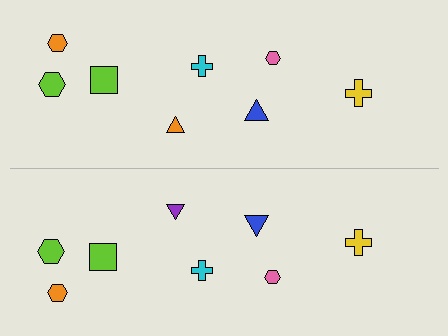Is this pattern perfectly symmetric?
No, the pattern is not perfectly symmetric. The purple triangle on the bottom side breaks the symmetry — its mirror counterpart is orange.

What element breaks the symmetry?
The purple triangle on the bottom side breaks the symmetry — its mirror counterpart is orange.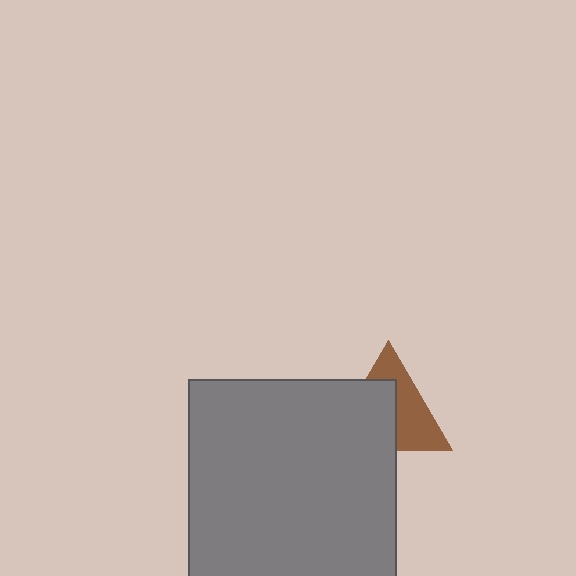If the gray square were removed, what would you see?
You would see the complete brown triangle.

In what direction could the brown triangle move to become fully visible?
The brown triangle could move toward the upper-right. That would shift it out from behind the gray square entirely.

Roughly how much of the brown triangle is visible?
About half of it is visible (roughly 47%).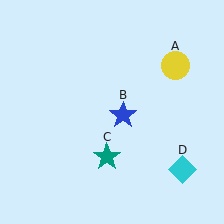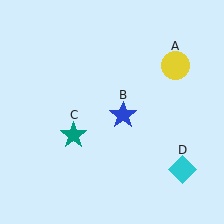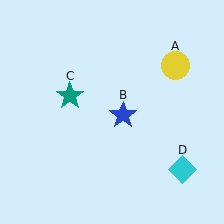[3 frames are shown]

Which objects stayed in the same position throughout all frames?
Yellow circle (object A) and blue star (object B) and cyan diamond (object D) remained stationary.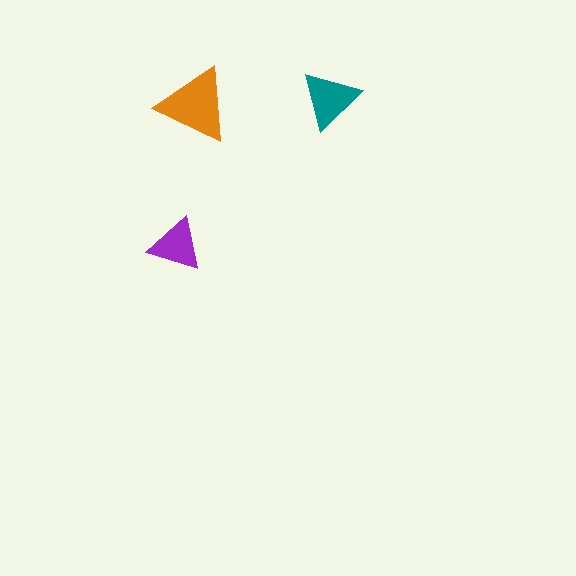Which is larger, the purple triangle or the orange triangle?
The orange one.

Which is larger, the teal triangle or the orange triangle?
The orange one.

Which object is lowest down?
The purple triangle is bottommost.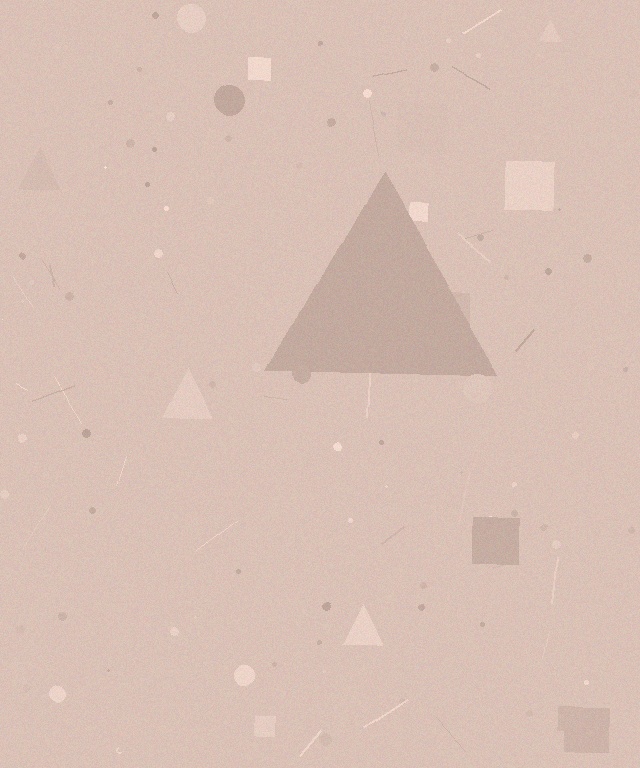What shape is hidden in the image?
A triangle is hidden in the image.